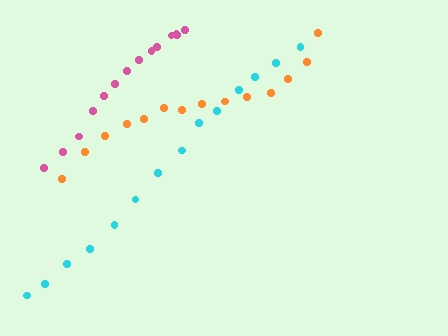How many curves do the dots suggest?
There are 3 distinct paths.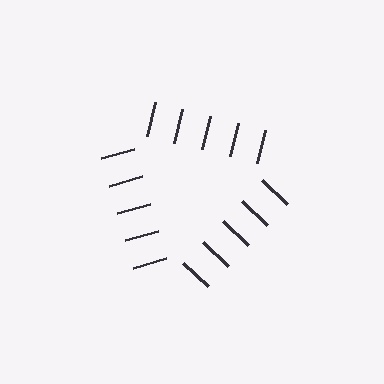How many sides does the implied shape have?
3 sides — the line-ends trace a triangle.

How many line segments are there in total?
15 — 5 along each of the 3 edges.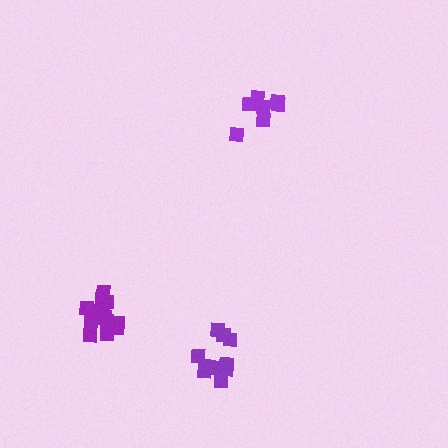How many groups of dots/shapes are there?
There are 3 groups.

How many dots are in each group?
Group 1: 13 dots, Group 2: 7 dots, Group 3: 11 dots (31 total).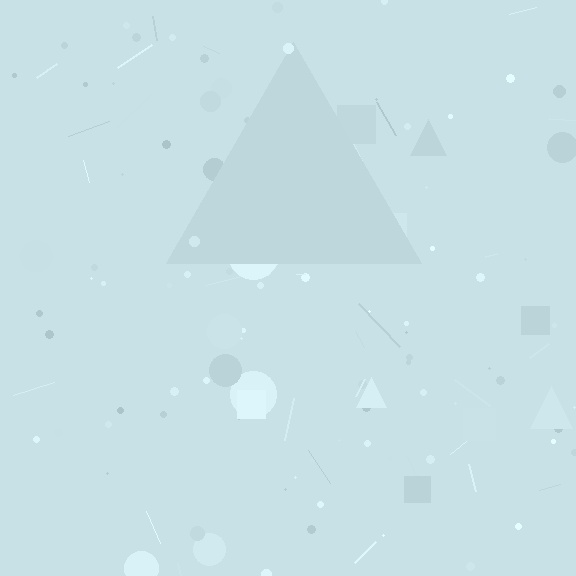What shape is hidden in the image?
A triangle is hidden in the image.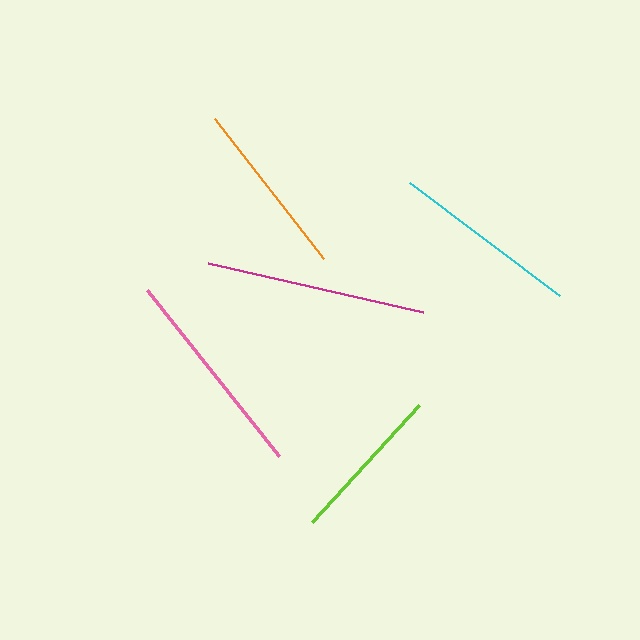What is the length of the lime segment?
The lime segment is approximately 158 pixels long.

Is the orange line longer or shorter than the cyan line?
The cyan line is longer than the orange line.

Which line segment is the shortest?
The lime line is the shortest at approximately 158 pixels.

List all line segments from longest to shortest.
From longest to shortest: magenta, pink, cyan, orange, lime.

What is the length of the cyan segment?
The cyan segment is approximately 188 pixels long.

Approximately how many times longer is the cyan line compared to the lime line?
The cyan line is approximately 1.2 times the length of the lime line.